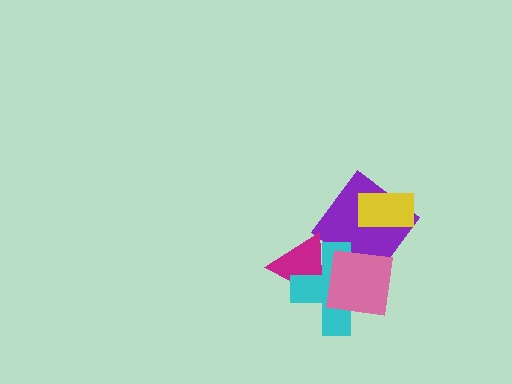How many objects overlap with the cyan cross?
3 objects overlap with the cyan cross.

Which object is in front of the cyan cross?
The pink square is in front of the cyan cross.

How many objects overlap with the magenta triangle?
2 objects overlap with the magenta triangle.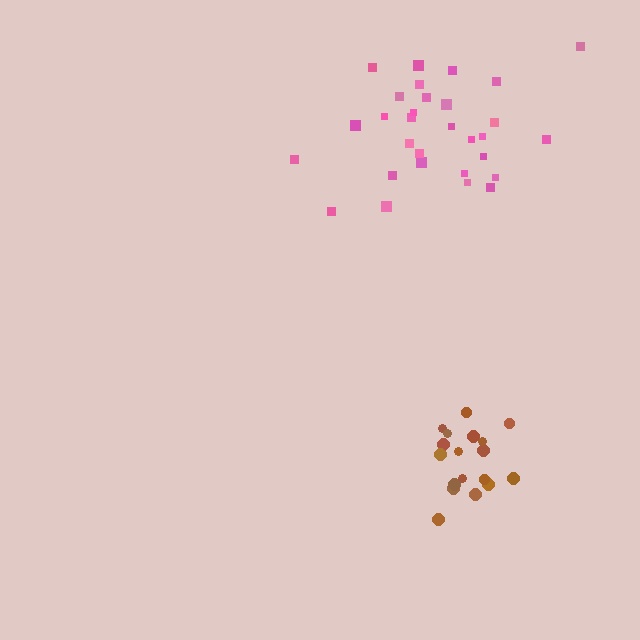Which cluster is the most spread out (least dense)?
Pink.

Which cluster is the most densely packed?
Brown.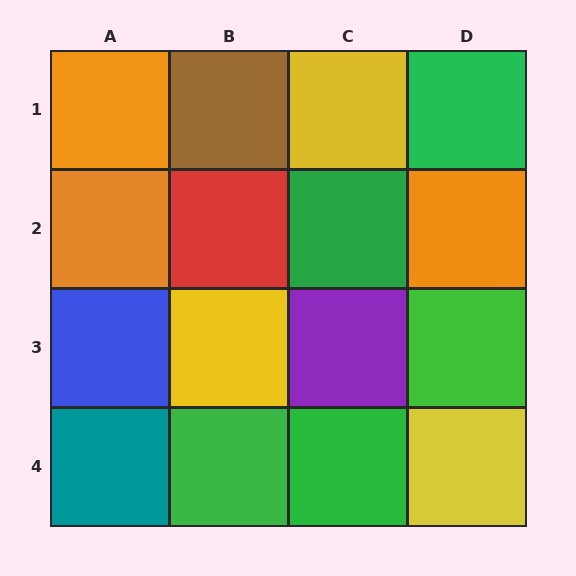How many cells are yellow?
3 cells are yellow.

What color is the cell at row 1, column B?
Brown.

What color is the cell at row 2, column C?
Green.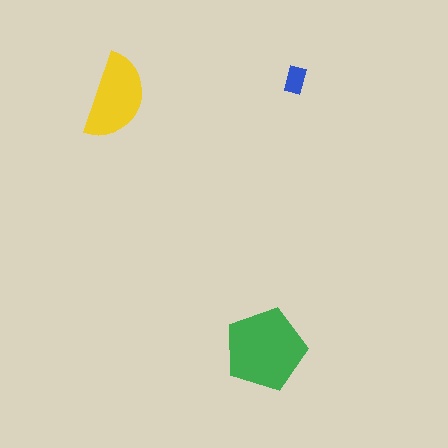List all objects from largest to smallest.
The green pentagon, the yellow semicircle, the blue rectangle.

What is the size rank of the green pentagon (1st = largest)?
1st.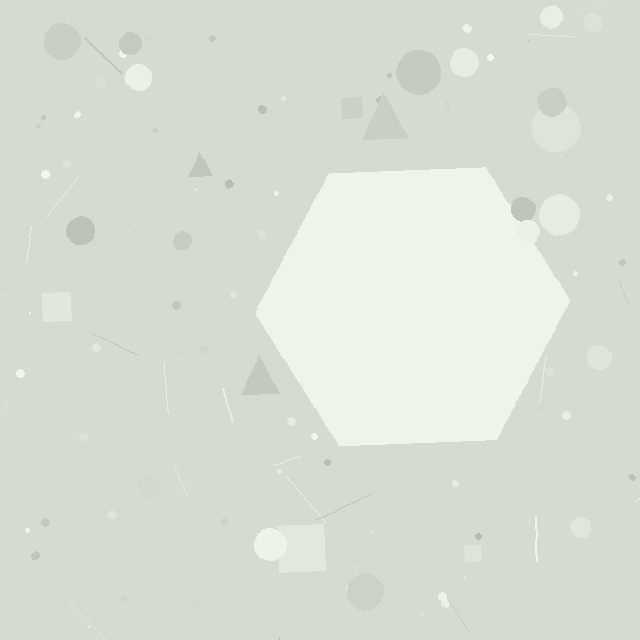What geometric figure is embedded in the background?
A hexagon is embedded in the background.